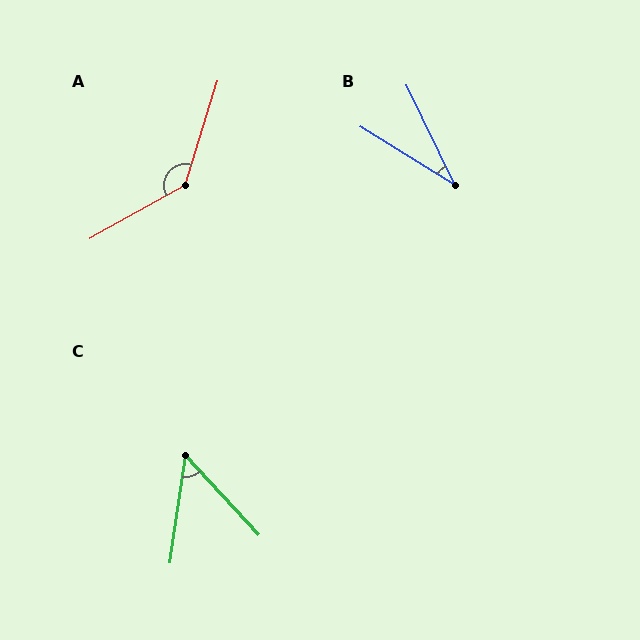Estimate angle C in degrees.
Approximately 51 degrees.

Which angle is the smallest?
B, at approximately 32 degrees.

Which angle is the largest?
A, at approximately 137 degrees.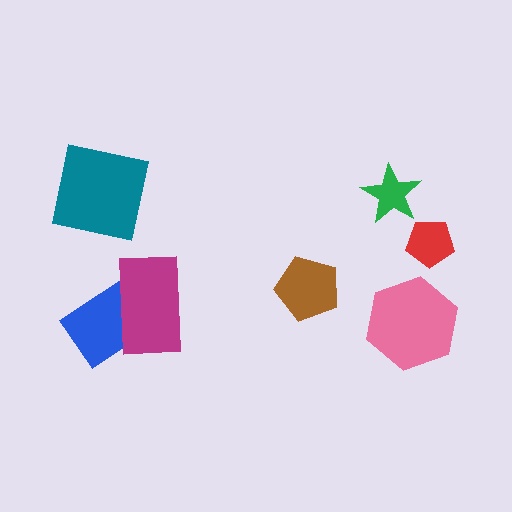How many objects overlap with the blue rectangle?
1 object overlaps with the blue rectangle.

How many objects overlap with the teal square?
0 objects overlap with the teal square.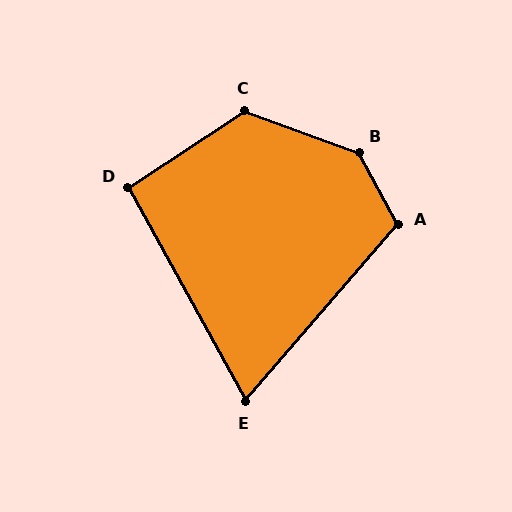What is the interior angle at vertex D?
Approximately 94 degrees (approximately right).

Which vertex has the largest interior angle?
B, at approximately 139 degrees.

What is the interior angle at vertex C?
Approximately 127 degrees (obtuse).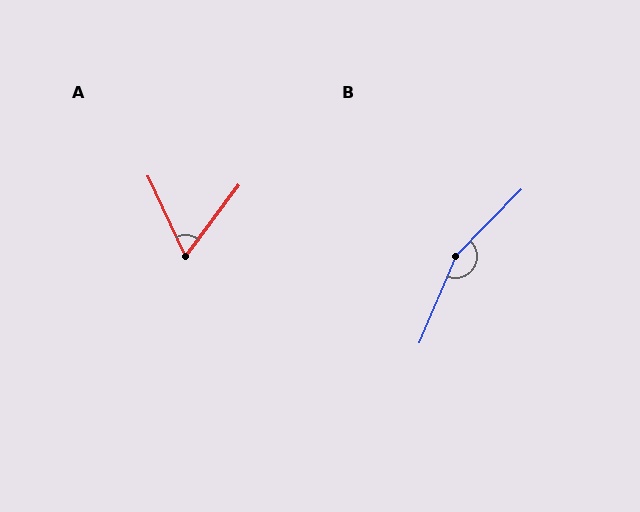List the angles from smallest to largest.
A (62°), B (158°).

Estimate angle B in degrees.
Approximately 158 degrees.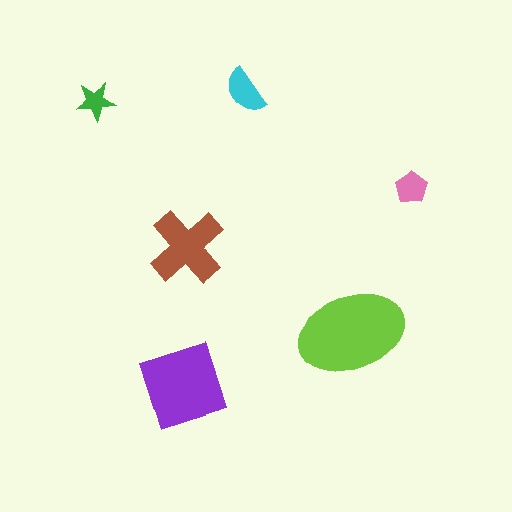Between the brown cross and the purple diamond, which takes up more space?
The purple diamond.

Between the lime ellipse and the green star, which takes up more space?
The lime ellipse.